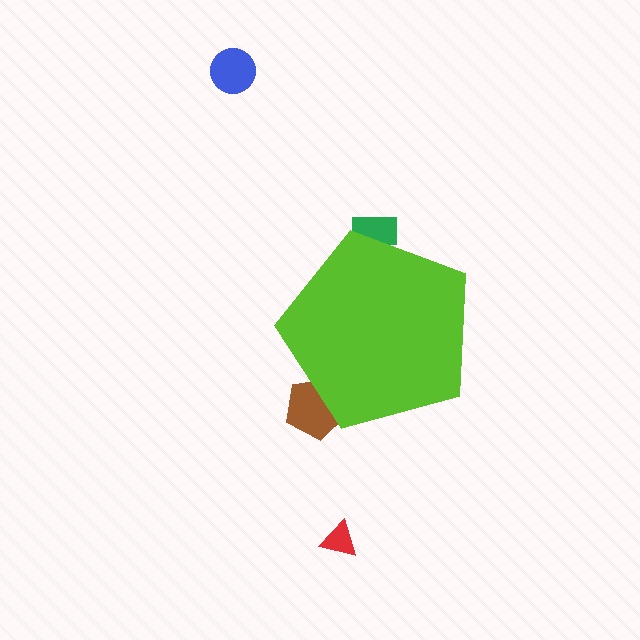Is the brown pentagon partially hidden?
Yes, the brown pentagon is partially hidden behind the lime pentagon.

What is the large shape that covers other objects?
A lime pentagon.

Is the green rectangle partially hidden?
Yes, the green rectangle is partially hidden behind the lime pentagon.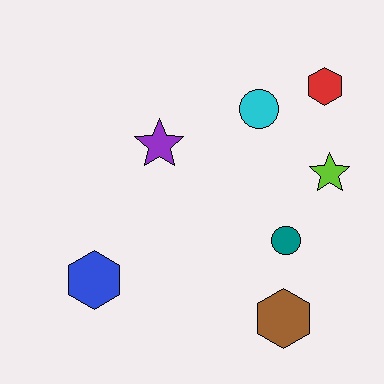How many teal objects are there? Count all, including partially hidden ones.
There is 1 teal object.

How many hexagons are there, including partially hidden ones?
There are 3 hexagons.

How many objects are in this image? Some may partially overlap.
There are 7 objects.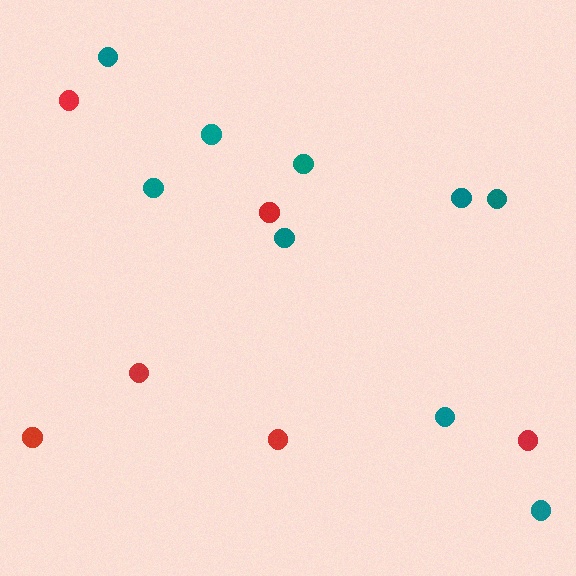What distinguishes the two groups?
There are 2 groups: one group of red circles (6) and one group of teal circles (9).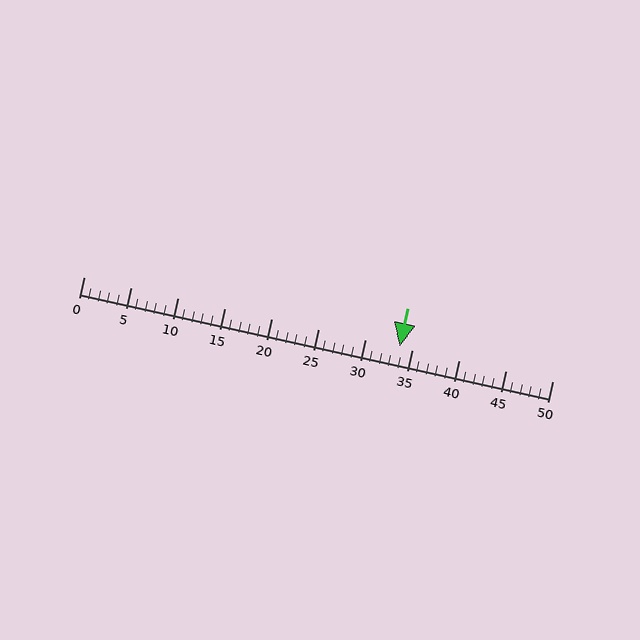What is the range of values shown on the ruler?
The ruler shows values from 0 to 50.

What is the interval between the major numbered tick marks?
The major tick marks are spaced 5 units apart.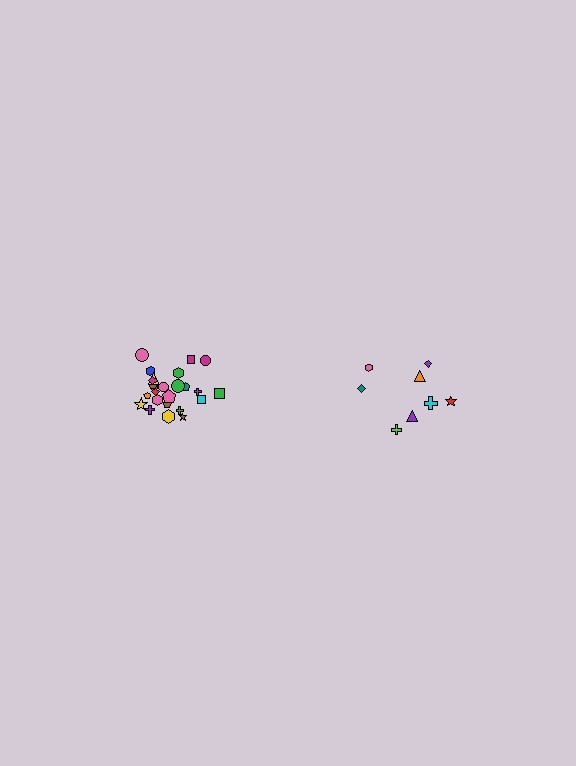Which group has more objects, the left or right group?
The left group.